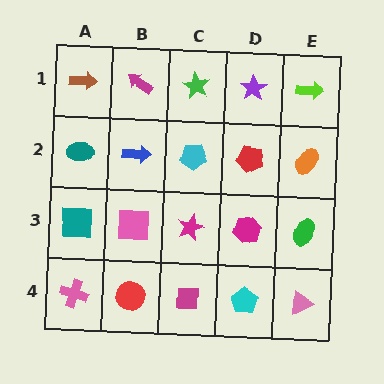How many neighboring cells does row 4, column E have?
2.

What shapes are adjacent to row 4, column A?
A teal square (row 3, column A), a red circle (row 4, column B).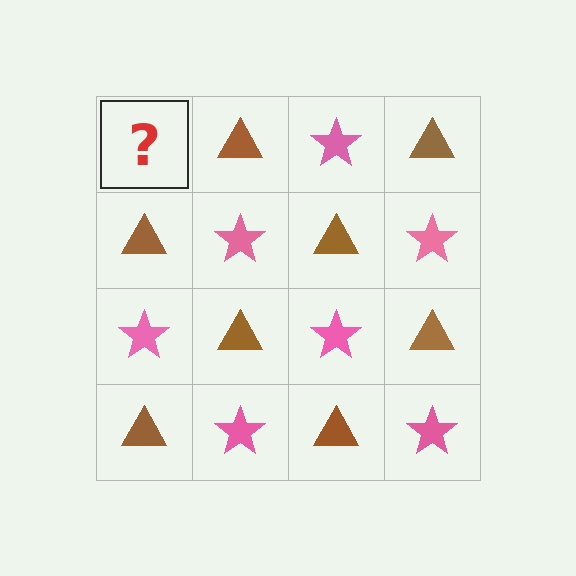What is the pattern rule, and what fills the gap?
The rule is that it alternates pink star and brown triangle in a checkerboard pattern. The gap should be filled with a pink star.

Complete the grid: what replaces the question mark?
The question mark should be replaced with a pink star.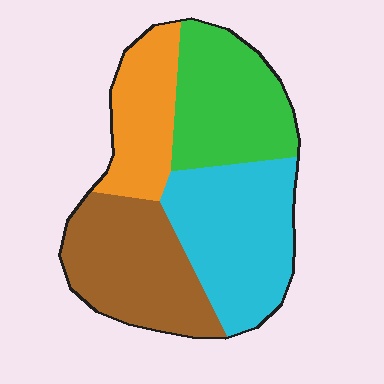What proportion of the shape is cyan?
Cyan takes up about one third (1/3) of the shape.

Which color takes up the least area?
Orange, at roughly 20%.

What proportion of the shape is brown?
Brown covers roughly 25% of the shape.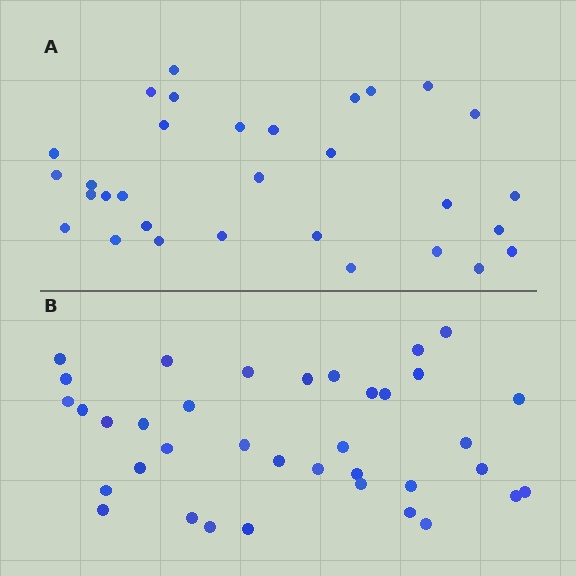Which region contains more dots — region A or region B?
Region B (the bottom region) has more dots.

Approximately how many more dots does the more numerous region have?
Region B has about 6 more dots than region A.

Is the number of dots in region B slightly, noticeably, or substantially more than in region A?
Region B has only slightly more — the two regions are fairly close. The ratio is roughly 1.2 to 1.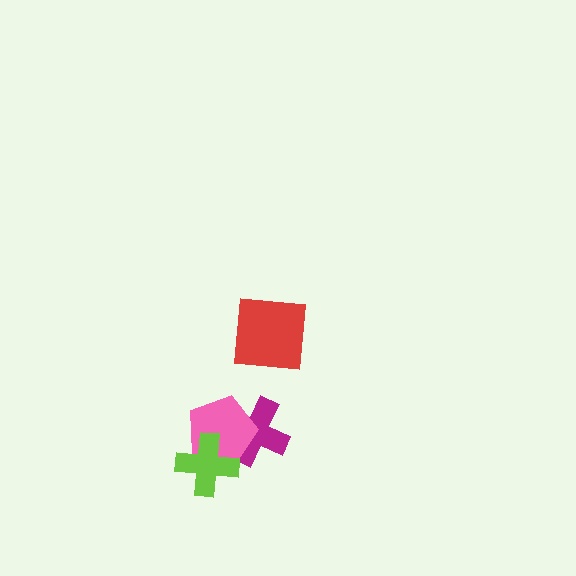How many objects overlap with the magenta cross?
2 objects overlap with the magenta cross.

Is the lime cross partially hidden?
No, no other shape covers it.